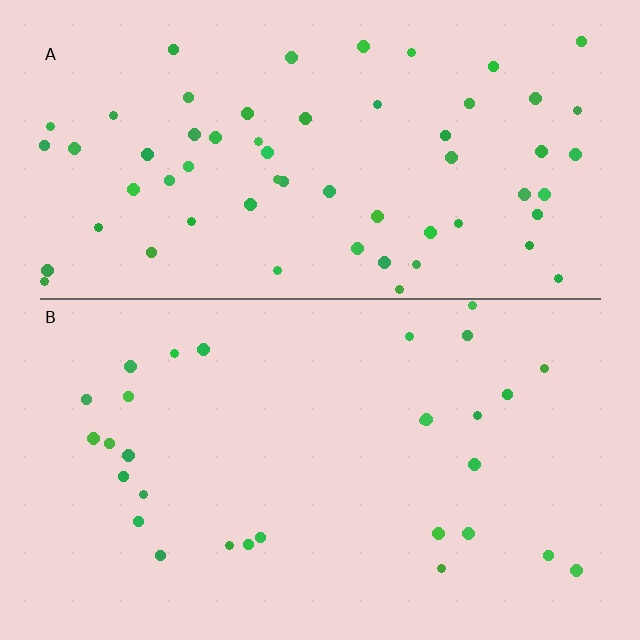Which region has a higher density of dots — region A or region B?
A (the top).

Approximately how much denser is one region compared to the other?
Approximately 2.1× — region A over region B.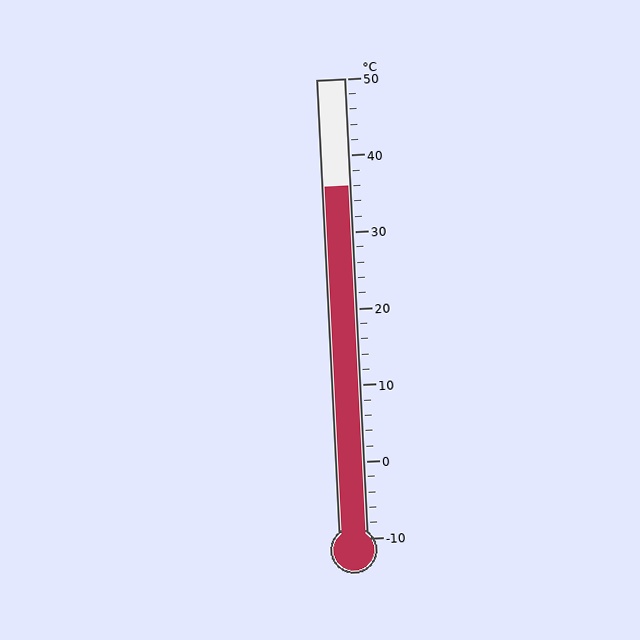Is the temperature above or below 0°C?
The temperature is above 0°C.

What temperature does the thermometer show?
The thermometer shows approximately 36°C.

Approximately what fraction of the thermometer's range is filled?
The thermometer is filled to approximately 75% of its range.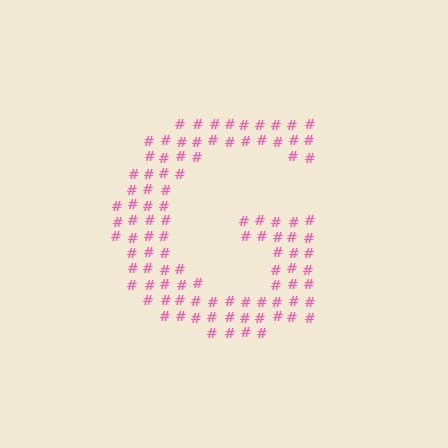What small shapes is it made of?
It is made of small hash symbols.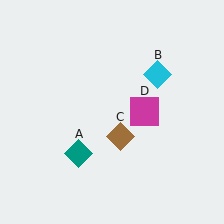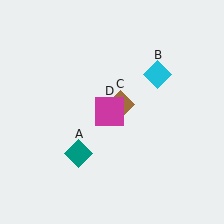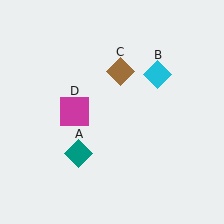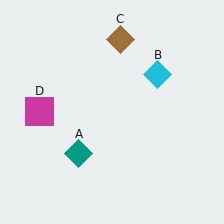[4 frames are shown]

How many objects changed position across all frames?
2 objects changed position: brown diamond (object C), magenta square (object D).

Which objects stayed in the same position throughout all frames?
Teal diamond (object A) and cyan diamond (object B) remained stationary.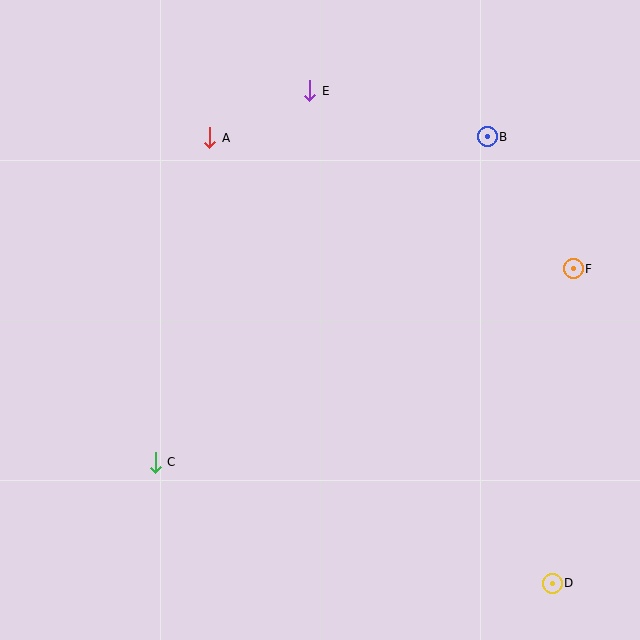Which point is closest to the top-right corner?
Point B is closest to the top-right corner.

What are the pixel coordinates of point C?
Point C is at (155, 462).